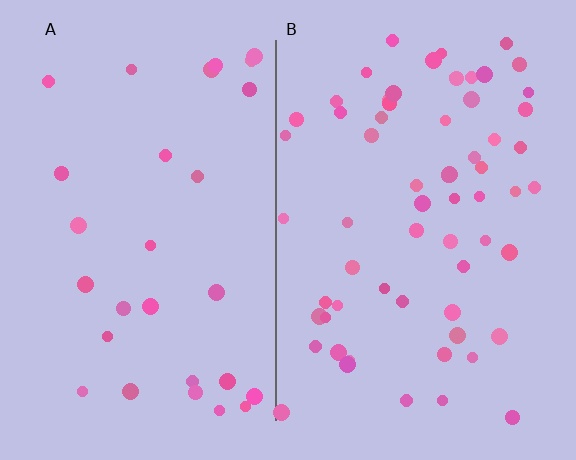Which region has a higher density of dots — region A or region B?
B (the right).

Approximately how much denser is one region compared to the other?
Approximately 2.2× — region B over region A.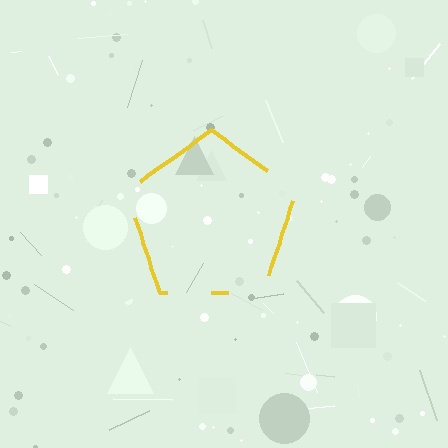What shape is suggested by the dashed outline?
The dashed outline suggests a pentagon.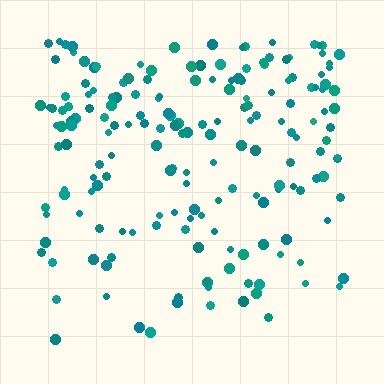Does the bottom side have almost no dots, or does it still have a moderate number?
Still a moderate number, just noticeably fewer than the top.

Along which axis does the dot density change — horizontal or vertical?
Vertical.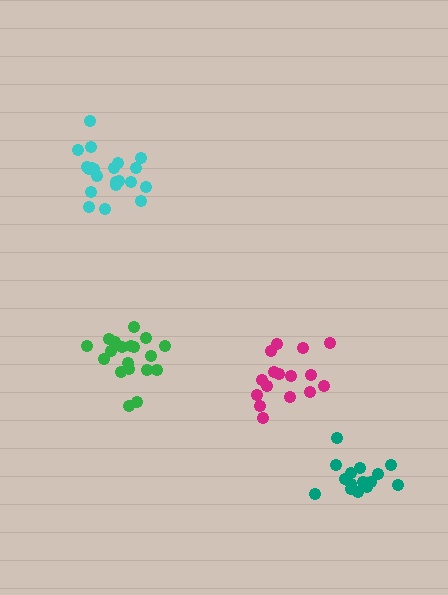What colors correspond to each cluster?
The clusters are colored: teal, magenta, green, cyan.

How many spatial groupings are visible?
There are 4 spatial groupings.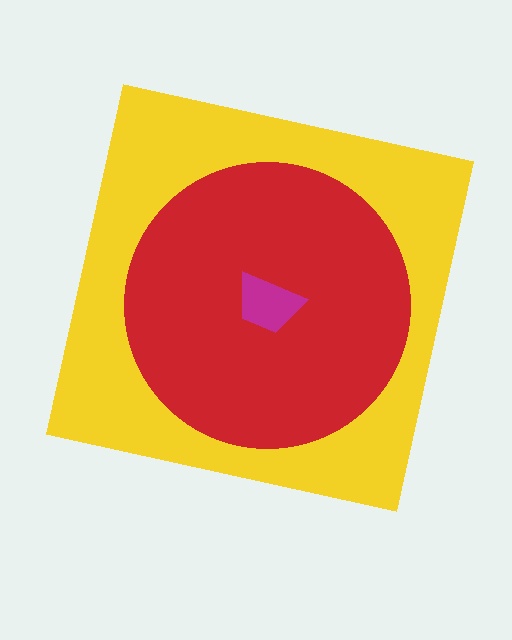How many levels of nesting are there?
3.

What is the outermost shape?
The yellow square.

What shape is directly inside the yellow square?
The red circle.